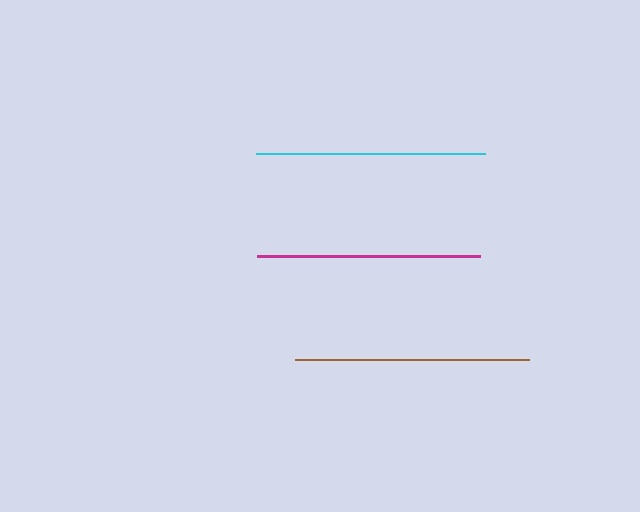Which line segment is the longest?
The brown line is the longest at approximately 234 pixels.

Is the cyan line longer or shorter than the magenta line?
The cyan line is longer than the magenta line.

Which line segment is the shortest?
The magenta line is the shortest at approximately 222 pixels.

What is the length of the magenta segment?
The magenta segment is approximately 222 pixels long.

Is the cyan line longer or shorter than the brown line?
The brown line is longer than the cyan line.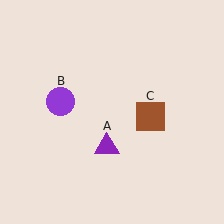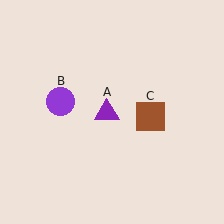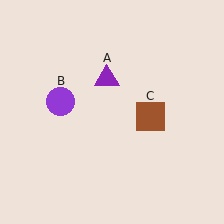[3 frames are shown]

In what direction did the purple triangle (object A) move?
The purple triangle (object A) moved up.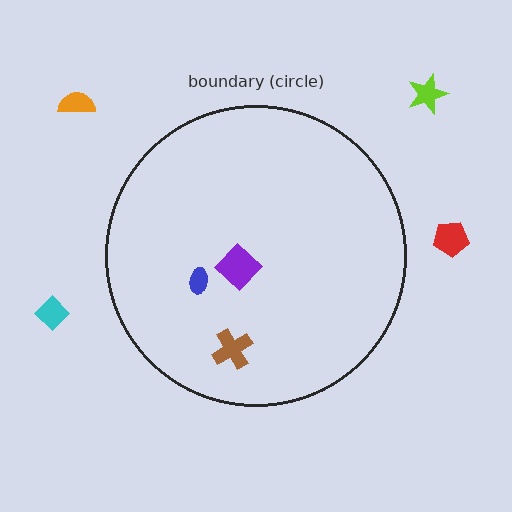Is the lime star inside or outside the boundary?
Outside.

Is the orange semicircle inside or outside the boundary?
Outside.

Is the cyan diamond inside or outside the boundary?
Outside.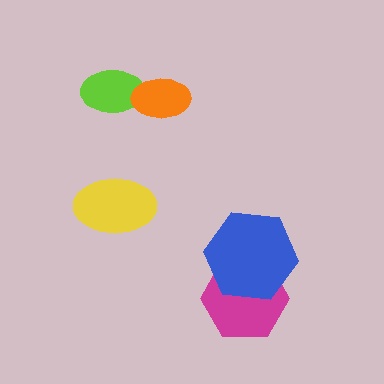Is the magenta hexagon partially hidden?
Yes, it is partially covered by another shape.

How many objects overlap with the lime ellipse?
1 object overlaps with the lime ellipse.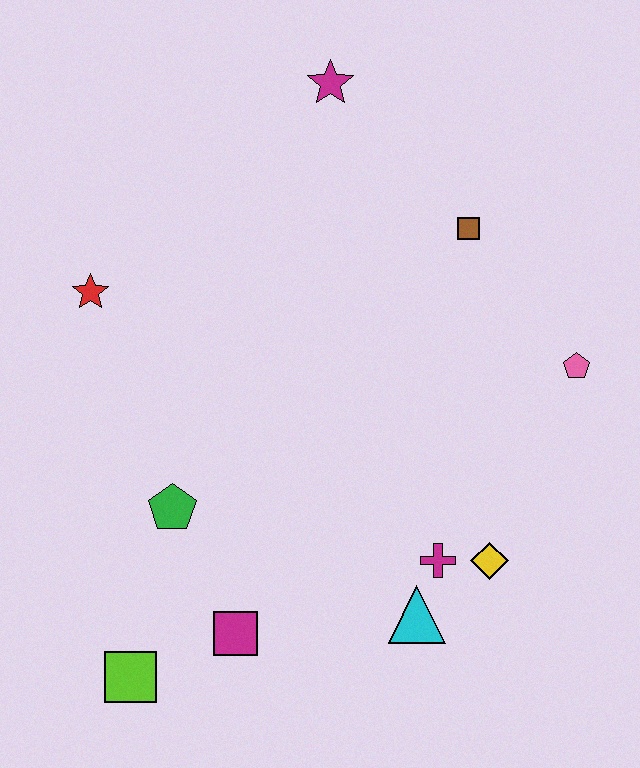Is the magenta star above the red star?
Yes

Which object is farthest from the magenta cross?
The magenta star is farthest from the magenta cross.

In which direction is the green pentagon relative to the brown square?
The green pentagon is to the left of the brown square.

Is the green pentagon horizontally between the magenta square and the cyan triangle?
No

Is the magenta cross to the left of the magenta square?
No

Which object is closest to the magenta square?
The lime square is closest to the magenta square.